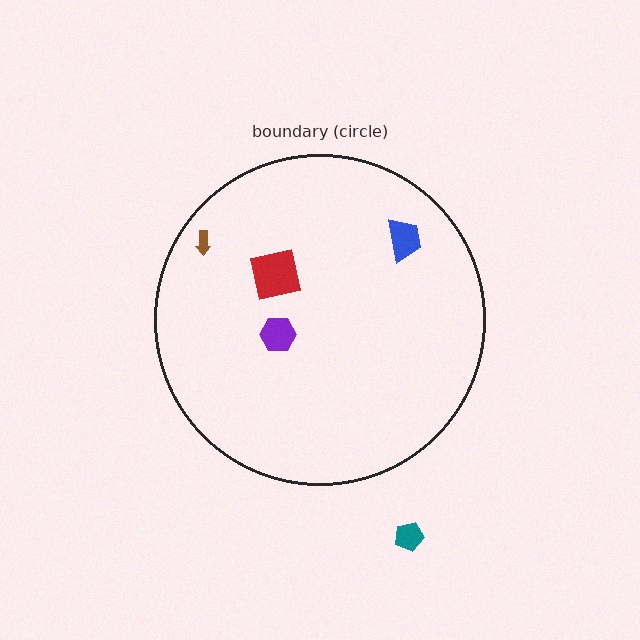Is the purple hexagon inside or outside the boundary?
Inside.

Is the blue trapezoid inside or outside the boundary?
Inside.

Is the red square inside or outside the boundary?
Inside.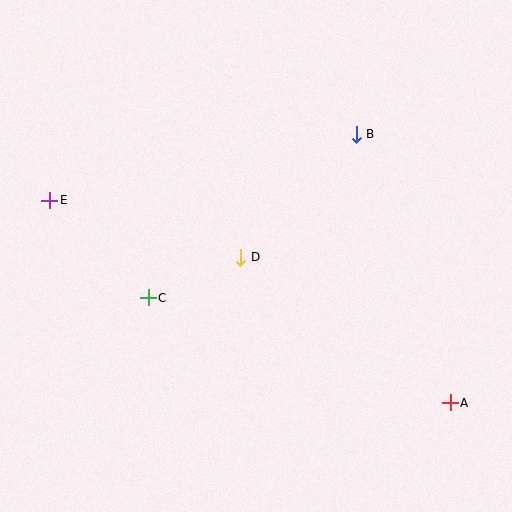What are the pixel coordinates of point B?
Point B is at (356, 134).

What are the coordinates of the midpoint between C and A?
The midpoint between C and A is at (299, 350).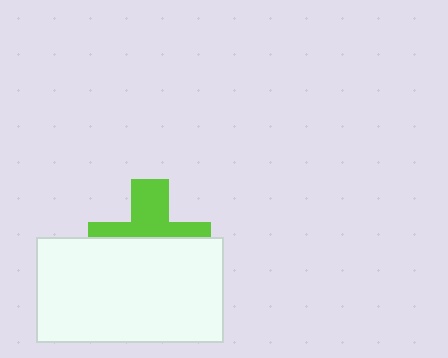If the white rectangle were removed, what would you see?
You would see the complete lime cross.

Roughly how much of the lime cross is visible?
A small part of it is visible (roughly 45%).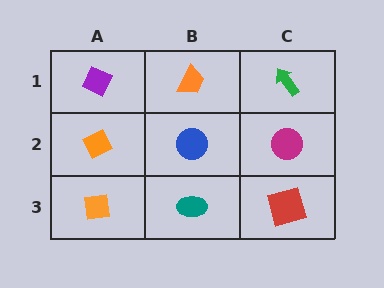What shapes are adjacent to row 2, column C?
A green arrow (row 1, column C), a red square (row 3, column C), a blue circle (row 2, column B).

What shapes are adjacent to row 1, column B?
A blue circle (row 2, column B), a purple diamond (row 1, column A), a green arrow (row 1, column C).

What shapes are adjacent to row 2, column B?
An orange trapezoid (row 1, column B), a teal ellipse (row 3, column B), an orange diamond (row 2, column A), a magenta circle (row 2, column C).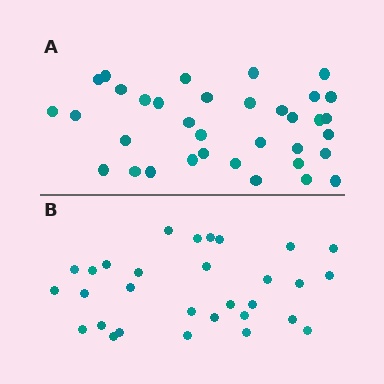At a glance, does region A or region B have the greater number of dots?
Region A (the top region) has more dots.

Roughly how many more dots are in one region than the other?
Region A has about 5 more dots than region B.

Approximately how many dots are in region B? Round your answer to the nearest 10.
About 30 dots.